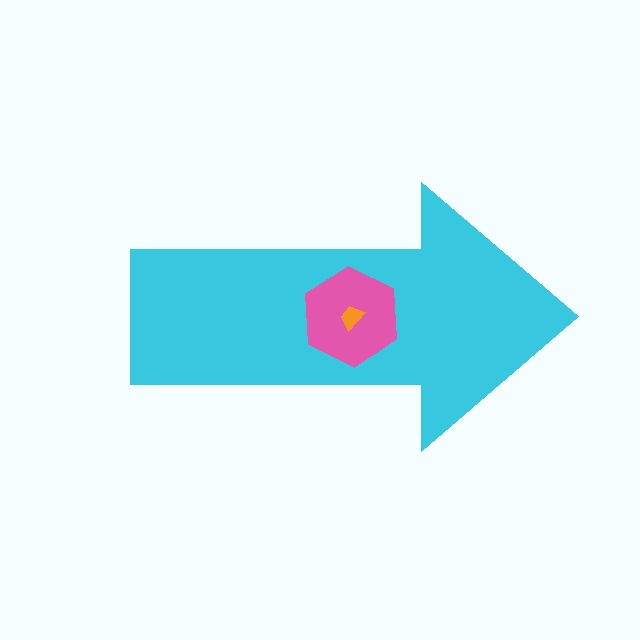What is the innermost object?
The orange trapezoid.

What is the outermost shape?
The cyan arrow.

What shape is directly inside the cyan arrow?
The pink hexagon.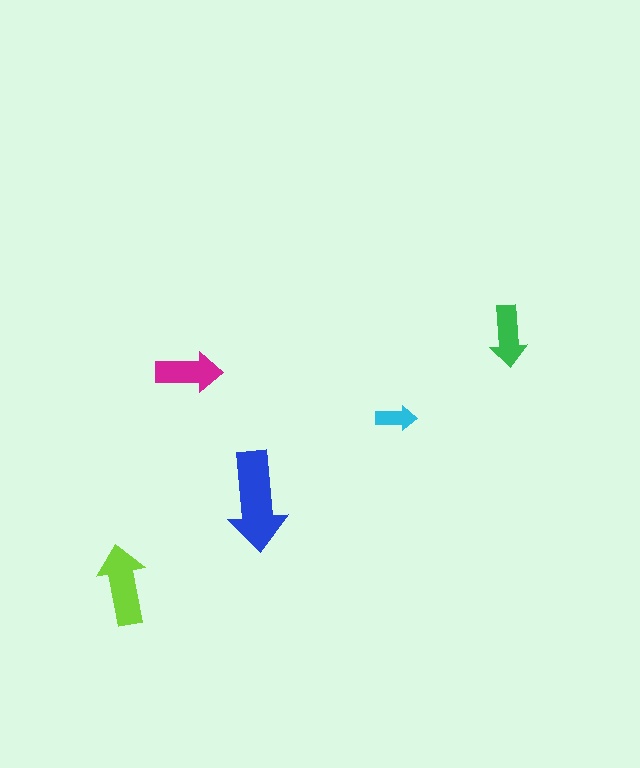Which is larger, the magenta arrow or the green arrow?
The magenta one.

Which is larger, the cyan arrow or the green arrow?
The green one.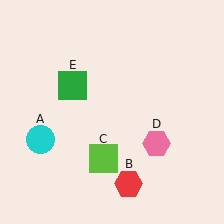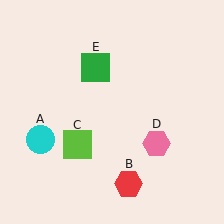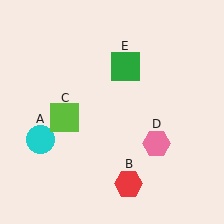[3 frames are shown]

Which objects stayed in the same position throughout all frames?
Cyan circle (object A) and red hexagon (object B) and pink hexagon (object D) remained stationary.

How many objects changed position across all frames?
2 objects changed position: lime square (object C), green square (object E).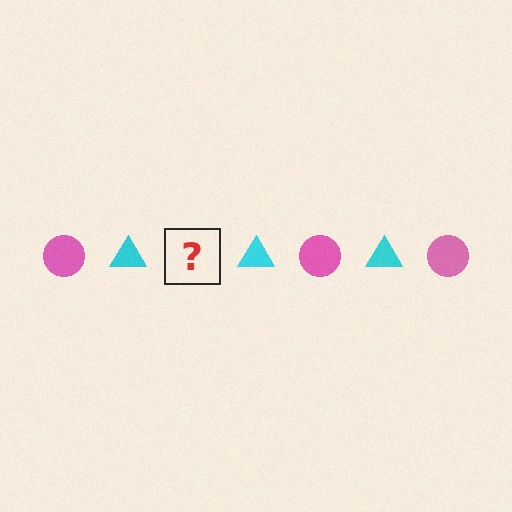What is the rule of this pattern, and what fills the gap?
The rule is that the pattern alternates between pink circle and cyan triangle. The gap should be filled with a pink circle.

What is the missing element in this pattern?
The missing element is a pink circle.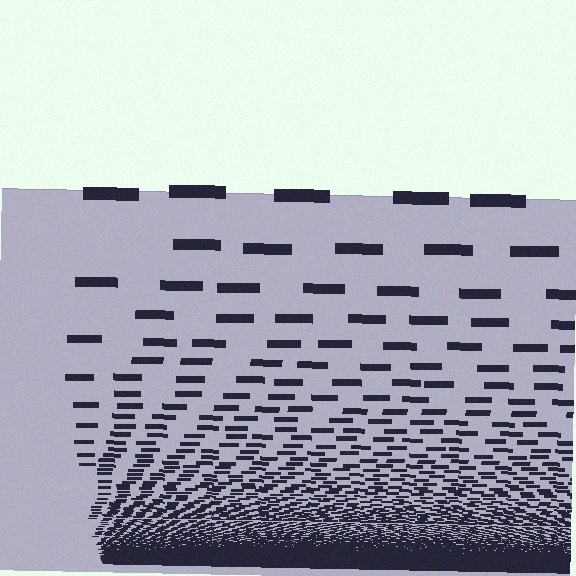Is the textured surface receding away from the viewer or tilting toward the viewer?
The surface appears to tilt toward the viewer. Texture elements get larger and sparser toward the top.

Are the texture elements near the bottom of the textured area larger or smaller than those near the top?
Smaller. The gradient is inverted — elements near the bottom are smaller and denser.